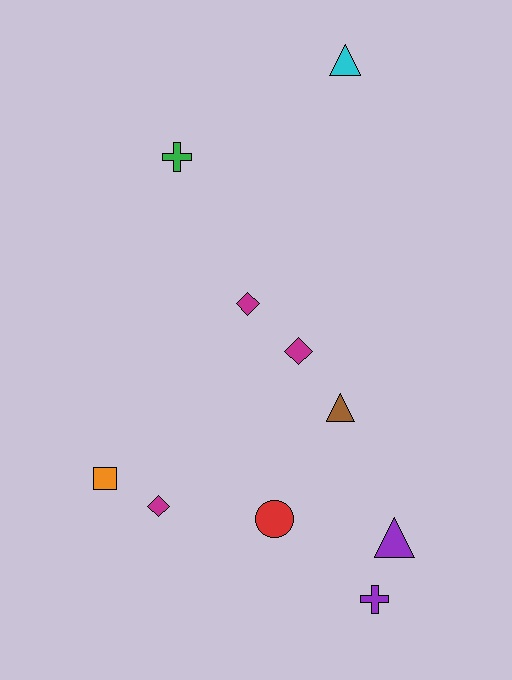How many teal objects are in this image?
There are no teal objects.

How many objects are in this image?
There are 10 objects.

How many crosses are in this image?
There are 2 crosses.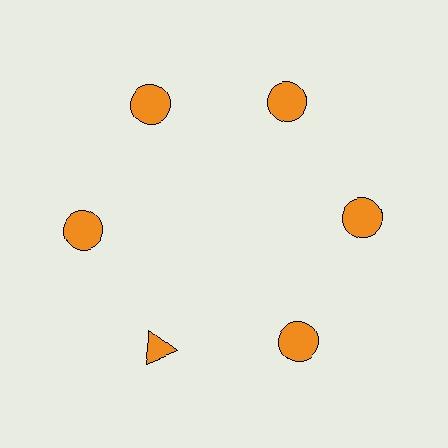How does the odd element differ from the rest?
It has a different shape: triangle instead of circle.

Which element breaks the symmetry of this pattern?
The orange triangle at roughly the 7 o'clock position breaks the symmetry. All other shapes are orange circles.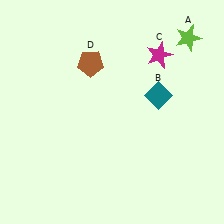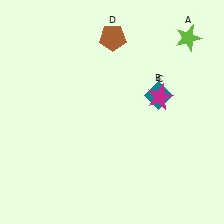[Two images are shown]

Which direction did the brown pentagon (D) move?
The brown pentagon (D) moved up.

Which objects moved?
The objects that moved are: the magenta star (C), the brown pentagon (D).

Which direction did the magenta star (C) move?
The magenta star (C) moved down.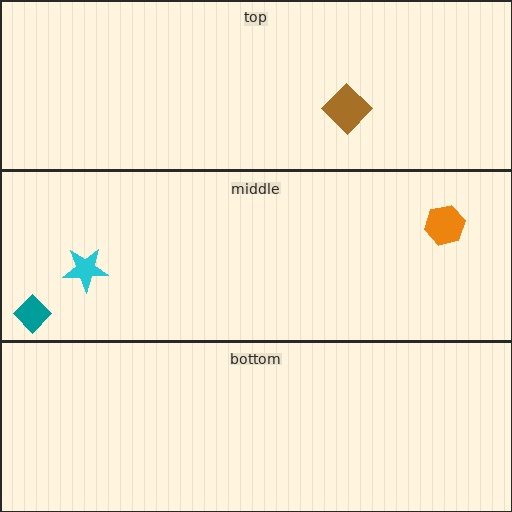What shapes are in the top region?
The brown diamond.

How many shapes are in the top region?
1.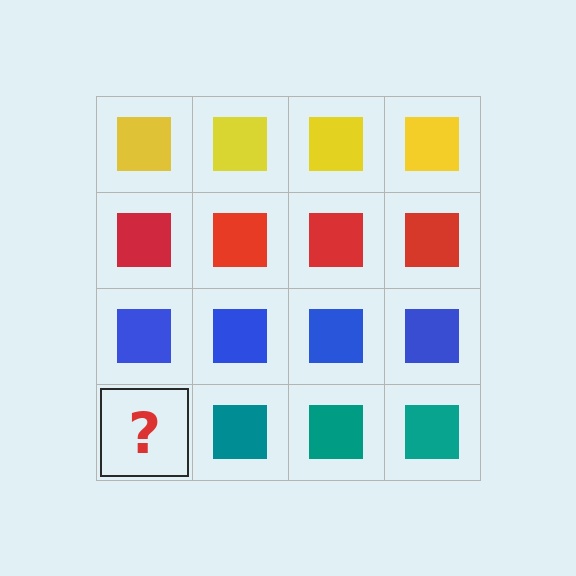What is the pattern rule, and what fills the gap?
The rule is that each row has a consistent color. The gap should be filled with a teal square.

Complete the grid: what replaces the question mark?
The question mark should be replaced with a teal square.